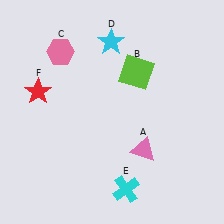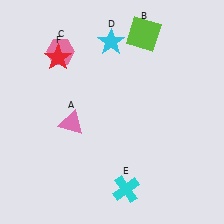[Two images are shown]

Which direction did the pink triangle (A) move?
The pink triangle (A) moved left.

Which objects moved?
The objects that moved are: the pink triangle (A), the lime square (B), the red star (F).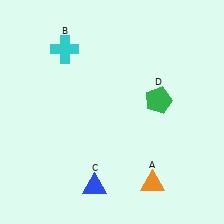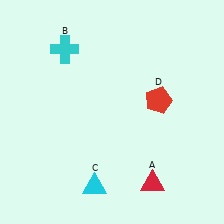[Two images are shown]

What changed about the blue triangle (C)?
In Image 1, C is blue. In Image 2, it changed to cyan.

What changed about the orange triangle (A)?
In Image 1, A is orange. In Image 2, it changed to red.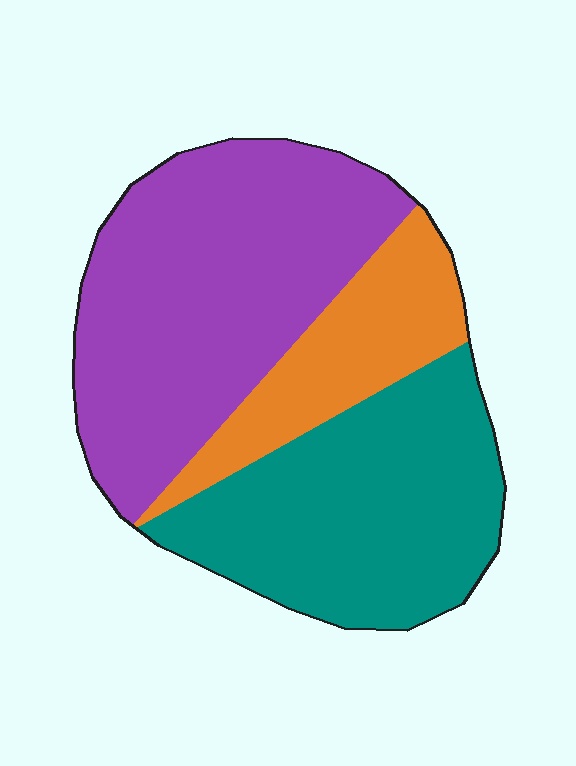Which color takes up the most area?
Purple, at roughly 45%.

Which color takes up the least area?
Orange, at roughly 20%.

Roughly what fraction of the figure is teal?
Teal takes up about three eighths (3/8) of the figure.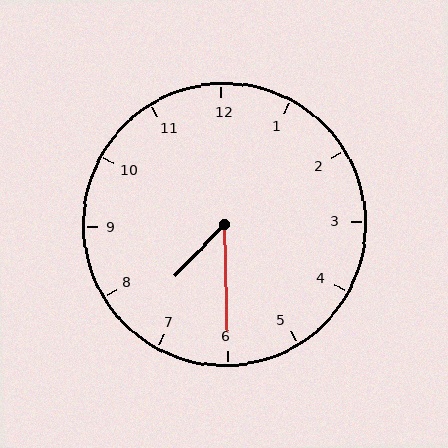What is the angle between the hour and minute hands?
Approximately 45 degrees.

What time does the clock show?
7:30.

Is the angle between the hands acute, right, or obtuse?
It is acute.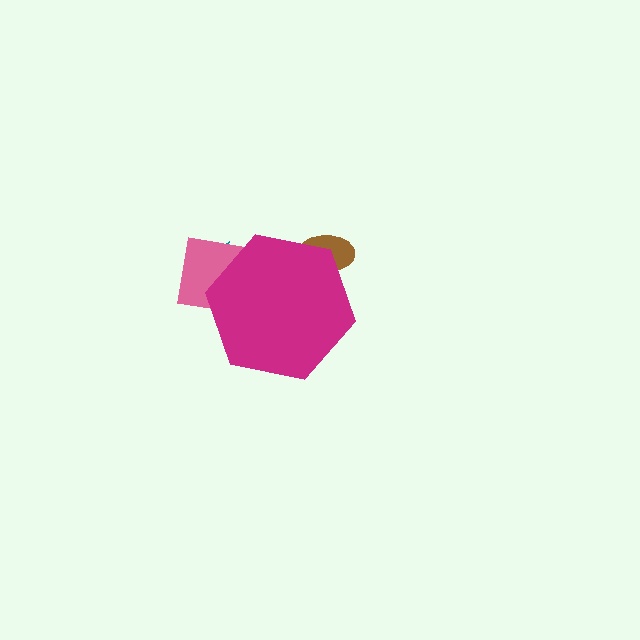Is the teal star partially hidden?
Yes, the teal star is partially hidden behind the magenta hexagon.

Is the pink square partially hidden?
Yes, the pink square is partially hidden behind the magenta hexagon.